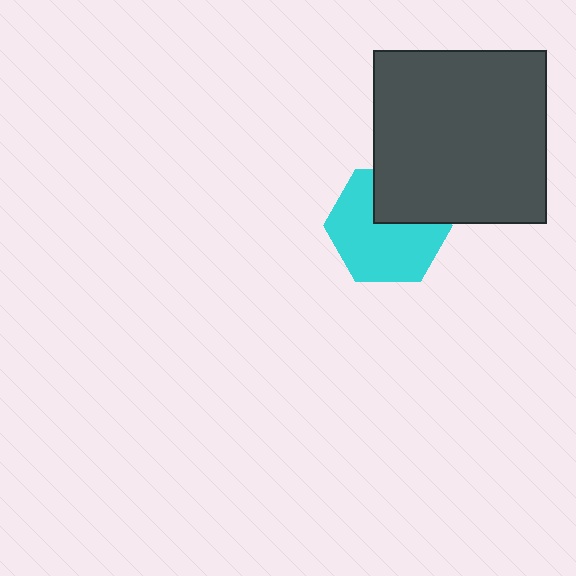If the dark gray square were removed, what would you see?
You would see the complete cyan hexagon.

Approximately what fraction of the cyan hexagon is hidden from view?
Roughly 31% of the cyan hexagon is hidden behind the dark gray square.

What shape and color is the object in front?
The object in front is a dark gray square.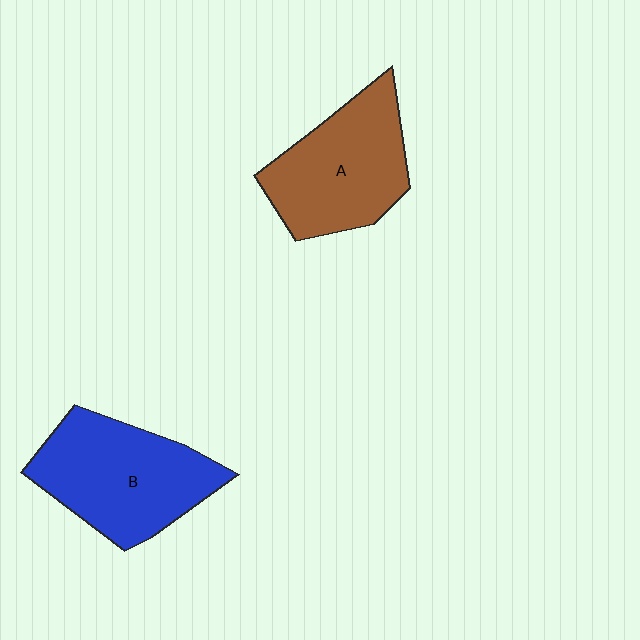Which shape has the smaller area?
Shape A (brown).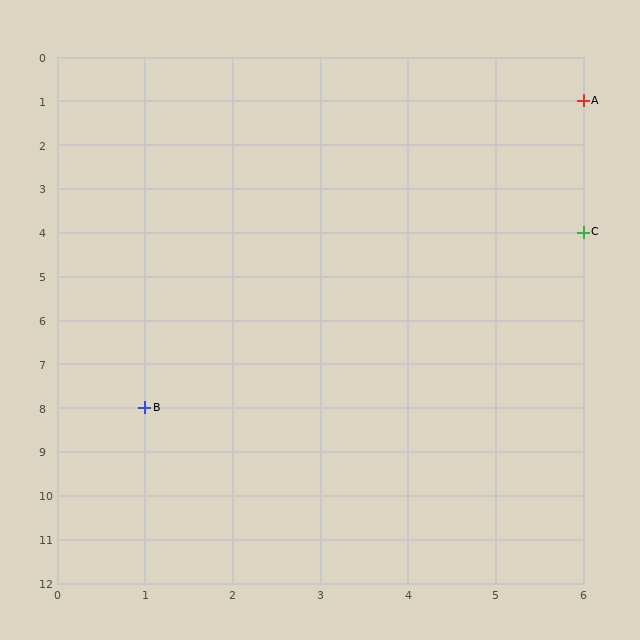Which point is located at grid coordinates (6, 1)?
Point A is at (6, 1).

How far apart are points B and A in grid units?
Points B and A are 5 columns and 7 rows apart (about 8.6 grid units diagonally).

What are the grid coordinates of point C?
Point C is at grid coordinates (6, 4).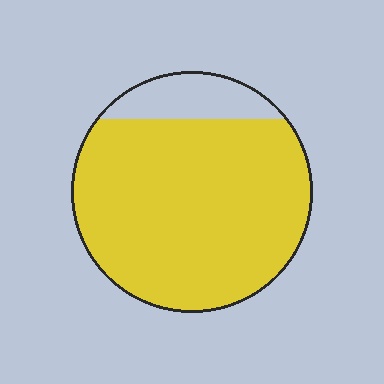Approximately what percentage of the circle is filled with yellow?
Approximately 85%.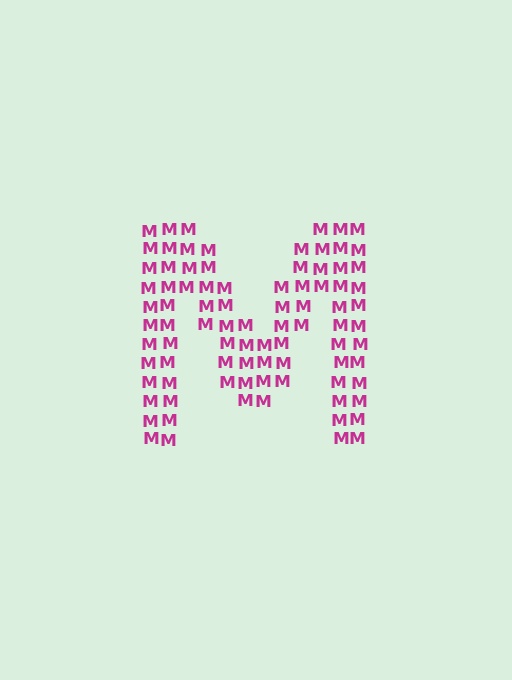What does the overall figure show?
The overall figure shows the letter M.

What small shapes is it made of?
It is made of small letter M's.